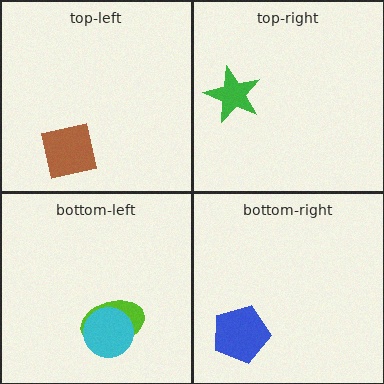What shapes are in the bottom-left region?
The lime ellipse, the cyan circle.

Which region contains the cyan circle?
The bottom-left region.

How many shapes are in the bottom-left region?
2.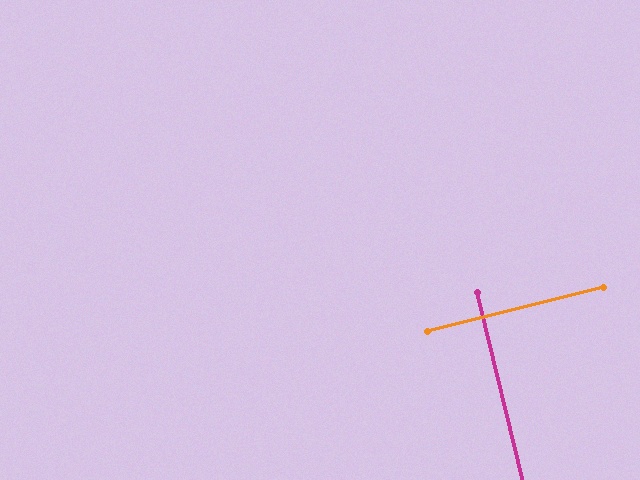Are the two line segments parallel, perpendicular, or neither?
Perpendicular — they meet at approximately 90°.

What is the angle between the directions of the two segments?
Approximately 90 degrees.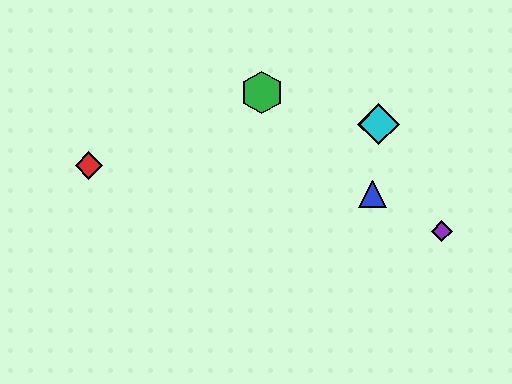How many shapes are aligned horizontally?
3 shapes (the yellow diamond, the orange diamond, the cyan diamond) are aligned horizontally.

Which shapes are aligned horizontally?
The yellow diamond, the orange diamond, the cyan diamond are aligned horizontally.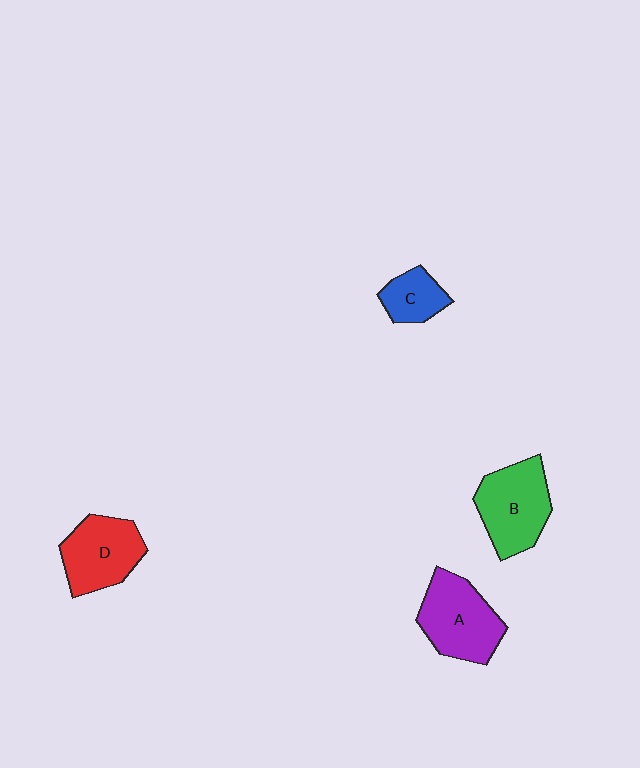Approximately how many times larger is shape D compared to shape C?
Approximately 1.8 times.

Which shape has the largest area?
Shape A (purple).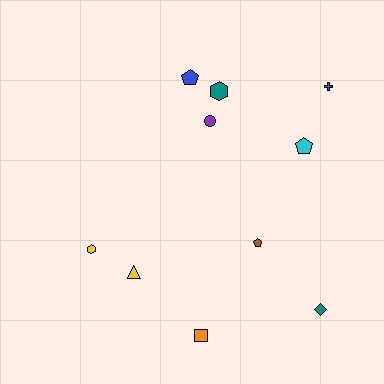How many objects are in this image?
There are 10 objects.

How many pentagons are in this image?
There are 3 pentagons.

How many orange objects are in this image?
There is 1 orange object.